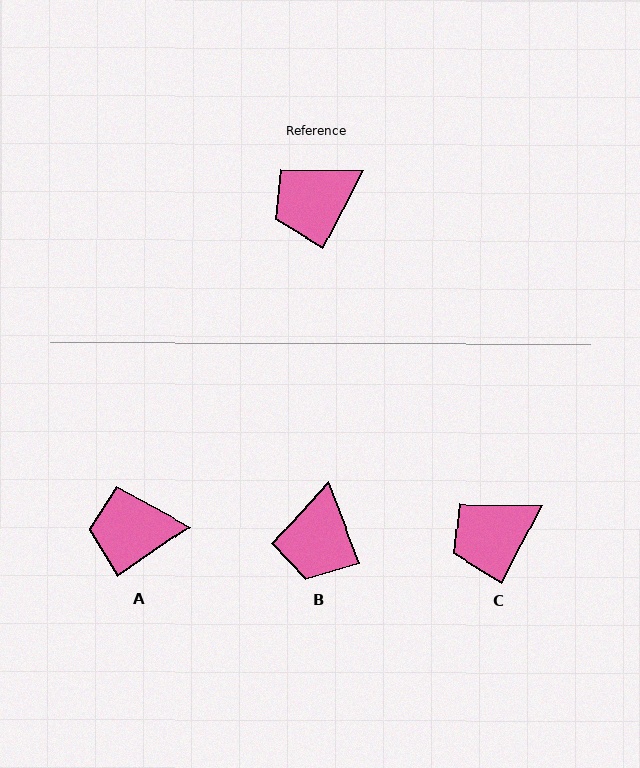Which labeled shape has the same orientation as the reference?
C.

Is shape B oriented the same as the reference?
No, it is off by about 49 degrees.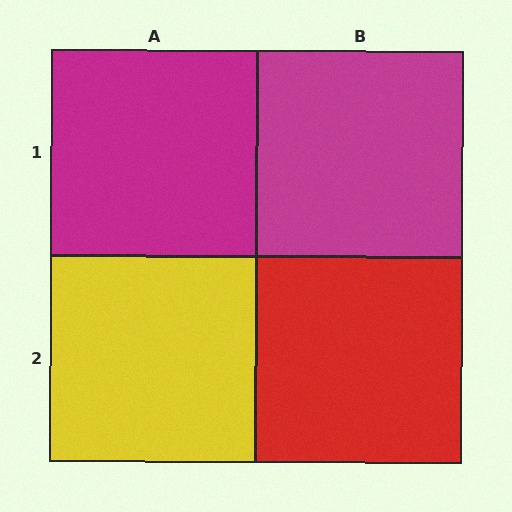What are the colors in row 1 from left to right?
Magenta, magenta.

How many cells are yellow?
1 cell is yellow.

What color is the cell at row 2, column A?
Yellow.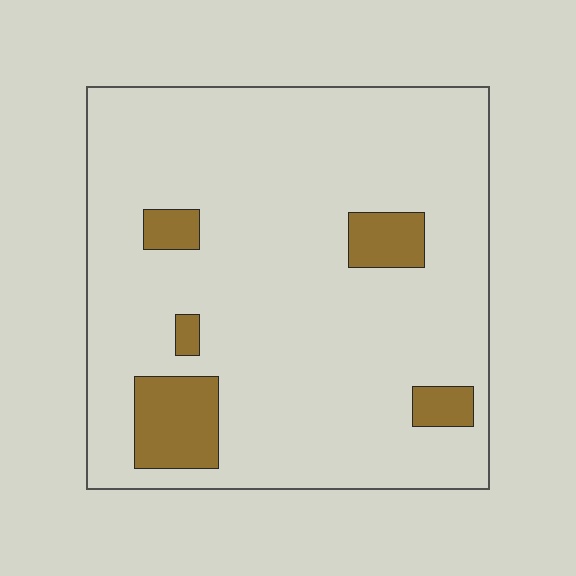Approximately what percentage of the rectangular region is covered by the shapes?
Approximately 10%.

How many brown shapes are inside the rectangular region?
5.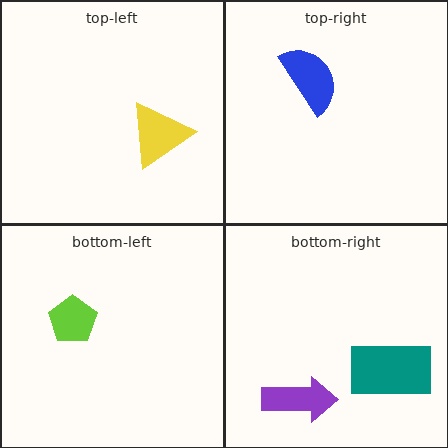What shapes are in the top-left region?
The yellow triangle.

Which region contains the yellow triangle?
The top-left region.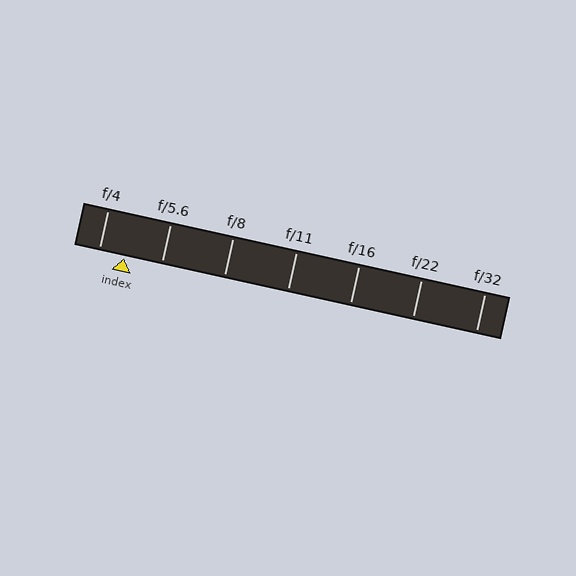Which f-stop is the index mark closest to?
The index mark is closest to f/4.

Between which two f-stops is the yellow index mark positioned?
The index mark is between f/4 and f/5.6.